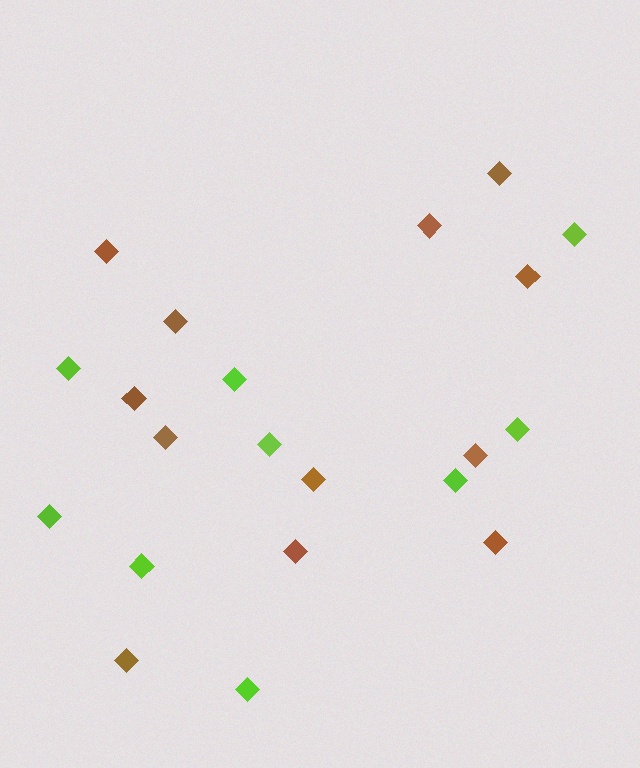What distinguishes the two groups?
There are 2 groups: one group of lime diamonds (9) and one group of brown diamonds (12).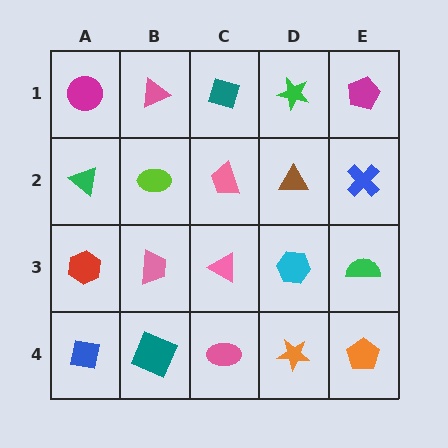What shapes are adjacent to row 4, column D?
A cyan hexagon (row 3, column D), a pink ellipse (row 4, column C), an orange pentagon (row 4, column E).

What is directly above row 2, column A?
A magenta circle.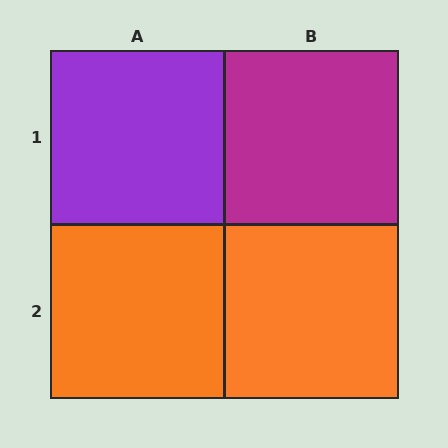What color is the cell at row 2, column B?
Orange.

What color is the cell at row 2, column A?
Orange.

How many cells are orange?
2 cells are orange.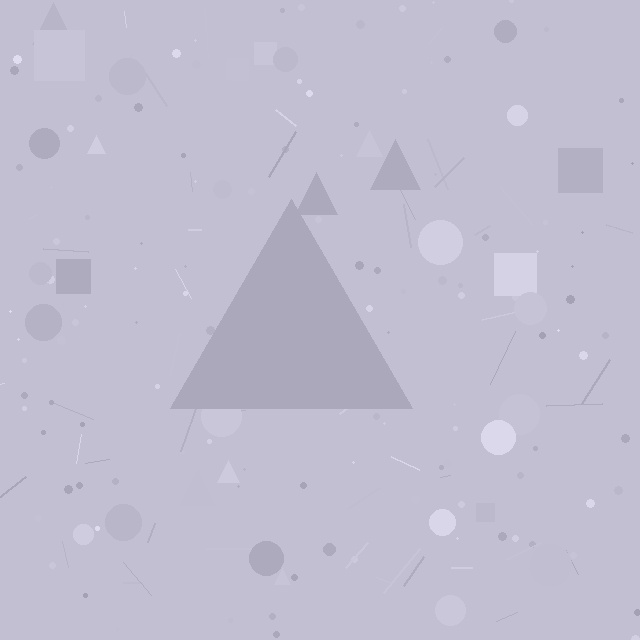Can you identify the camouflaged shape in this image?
The camouflaged shape is a triangle.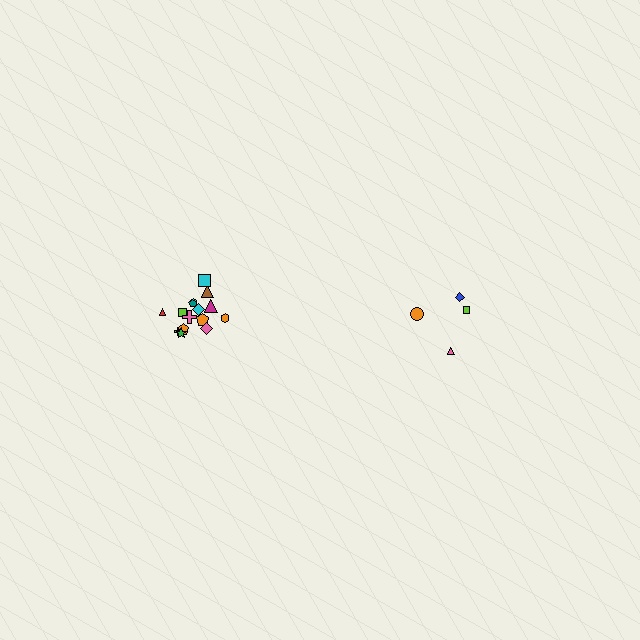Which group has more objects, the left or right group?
The left group.